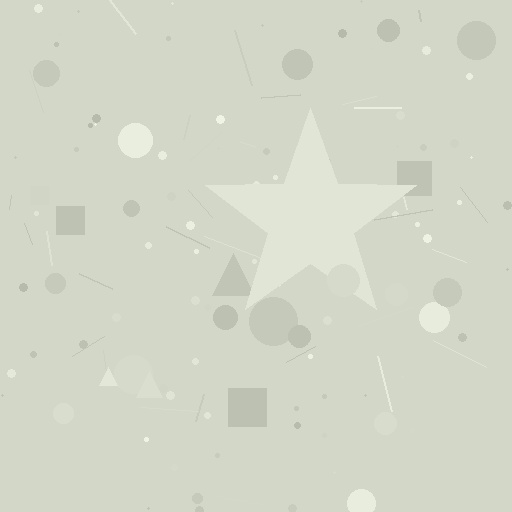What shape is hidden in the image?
A star is hidden in the image.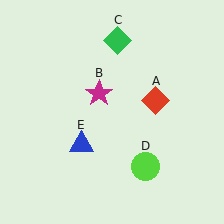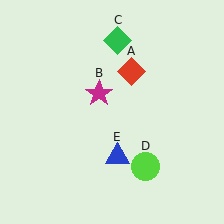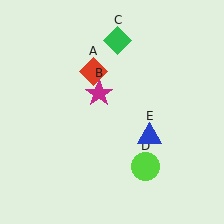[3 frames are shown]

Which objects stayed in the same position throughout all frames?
Magenta star (object B) and green diamond (object C) and lime circle (object D) remained stationary.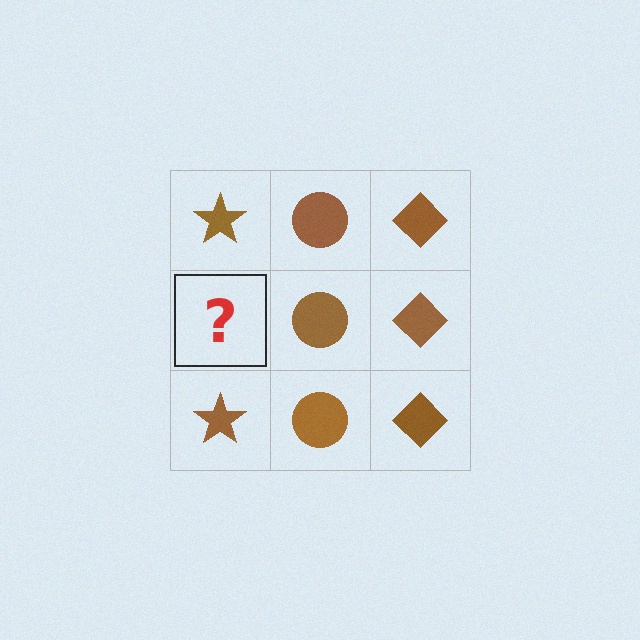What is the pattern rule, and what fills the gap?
The rule is that each column has a consistent shape. The gap should be filled with a brown star.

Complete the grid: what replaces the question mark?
The question mark should be replaced with a brown star.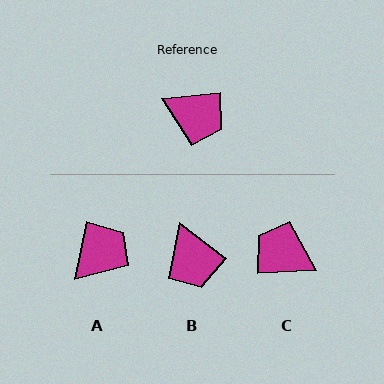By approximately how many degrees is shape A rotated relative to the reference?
Approximately 72 degrees counter-clockwise.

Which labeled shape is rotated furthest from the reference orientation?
C, about 177 degrees away.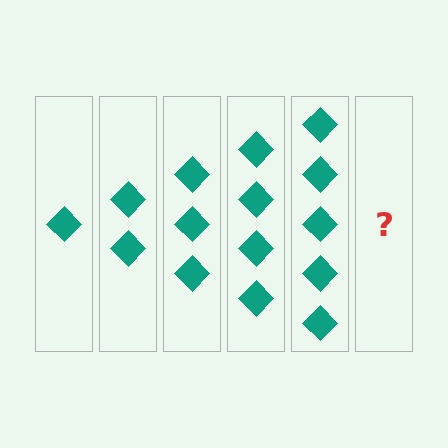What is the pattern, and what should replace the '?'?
The pattern is that each step adds one more diamond. The '?' should be 6 diamonds.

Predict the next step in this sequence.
The next step is 6 diamonds.